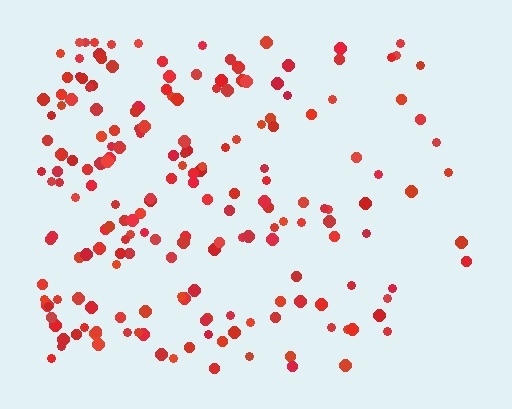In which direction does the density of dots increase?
From right to left, with the left side densest.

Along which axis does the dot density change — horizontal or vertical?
Horizontal.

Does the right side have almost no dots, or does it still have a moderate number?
Still a moderate number, just noticeably fewer than the left.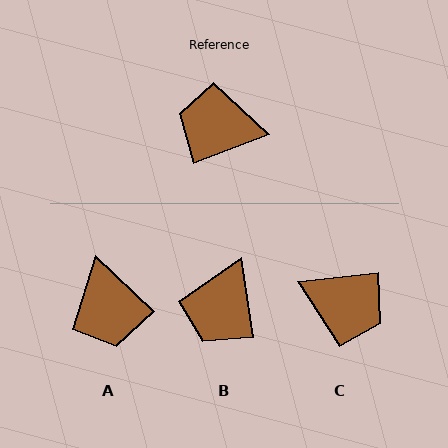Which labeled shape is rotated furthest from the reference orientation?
C, about 166 degrees away.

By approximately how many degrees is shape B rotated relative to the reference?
Approximately 78 degrees counter-clockwise.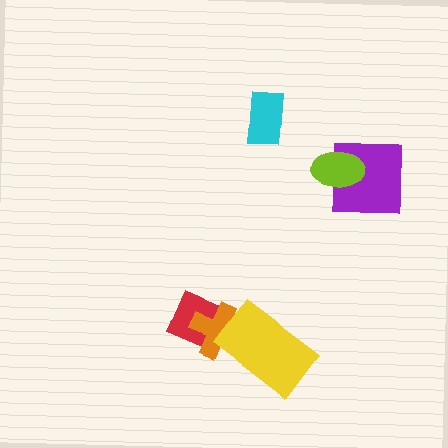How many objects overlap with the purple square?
1 object overlaps with the purple square.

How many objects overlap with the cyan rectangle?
0 objects overlap with the cyan rectangle.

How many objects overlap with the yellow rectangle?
1 object overlaps with the yellow rectangle.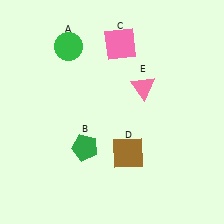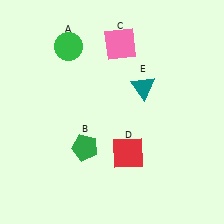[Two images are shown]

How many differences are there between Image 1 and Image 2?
There are 2 differences between the two images.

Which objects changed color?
D changed from brown to red. E changed from pink to teal.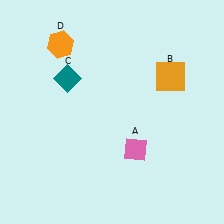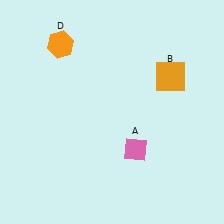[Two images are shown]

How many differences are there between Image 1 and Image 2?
There is 1 difference between the two images.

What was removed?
The teal diamond (C) was removed in Image 2.